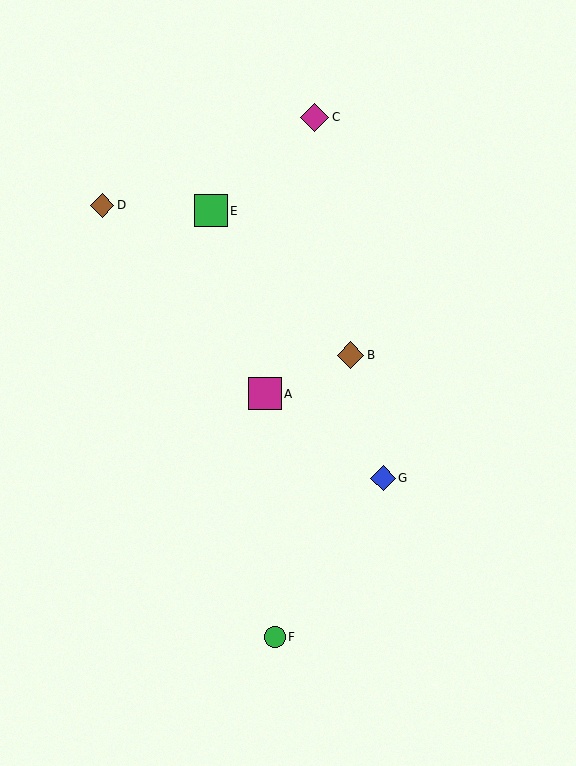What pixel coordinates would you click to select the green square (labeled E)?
Click at (211, 211) to select the green square E.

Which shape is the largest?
The green square (labeled E) is the largest.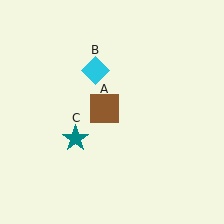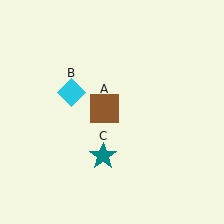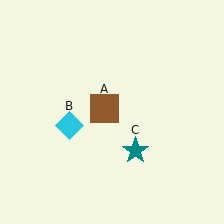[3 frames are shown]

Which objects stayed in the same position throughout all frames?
Brown square (object A) remained stationary.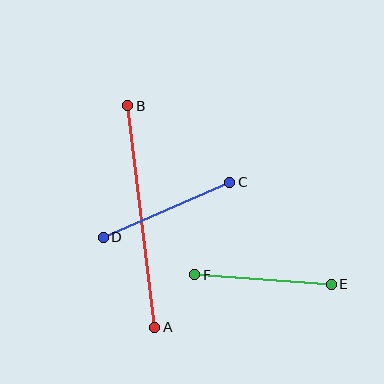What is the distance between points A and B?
The distance is approximately 223 pixels.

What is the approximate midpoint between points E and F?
The midpoint is at approximately (263, 279) pixels.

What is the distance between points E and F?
The distance is approximately 137 pixels.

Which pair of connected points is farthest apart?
Points A and B are farthest apart.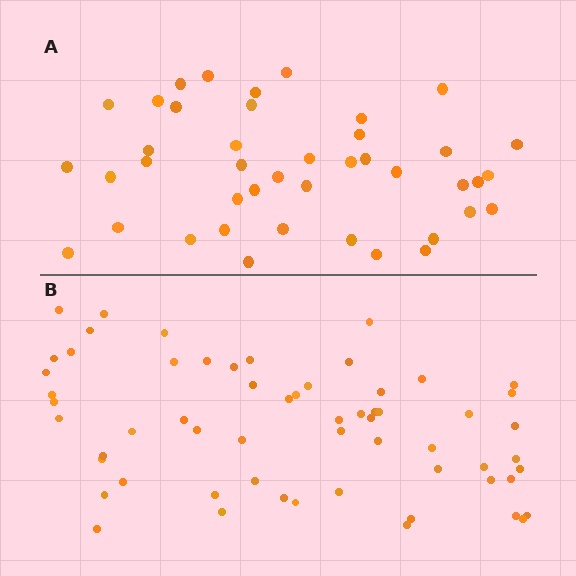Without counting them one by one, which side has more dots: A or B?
Region B (the bottom region) has more dots.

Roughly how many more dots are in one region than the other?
Region B has approximately 20 more dots than region A.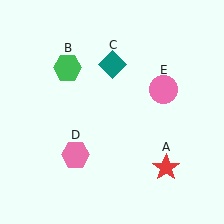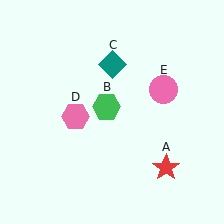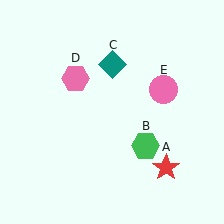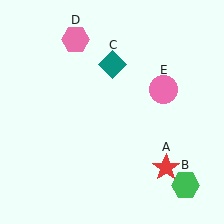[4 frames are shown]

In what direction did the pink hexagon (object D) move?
The pink hexagon (object D) moved up.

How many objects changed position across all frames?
2 objects changed position: green hexagon (object B), pink hexagon (object D).